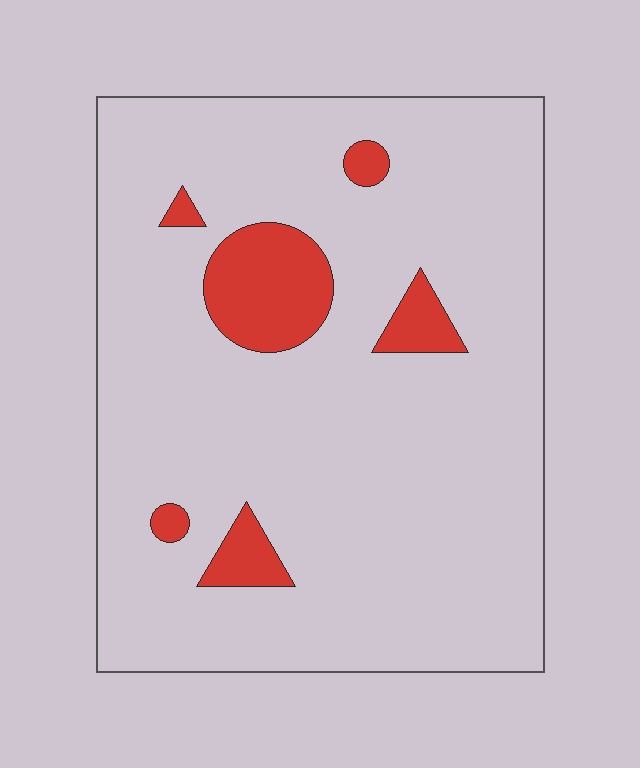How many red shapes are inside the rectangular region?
6.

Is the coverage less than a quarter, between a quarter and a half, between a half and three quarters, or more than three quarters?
Less than a quarter.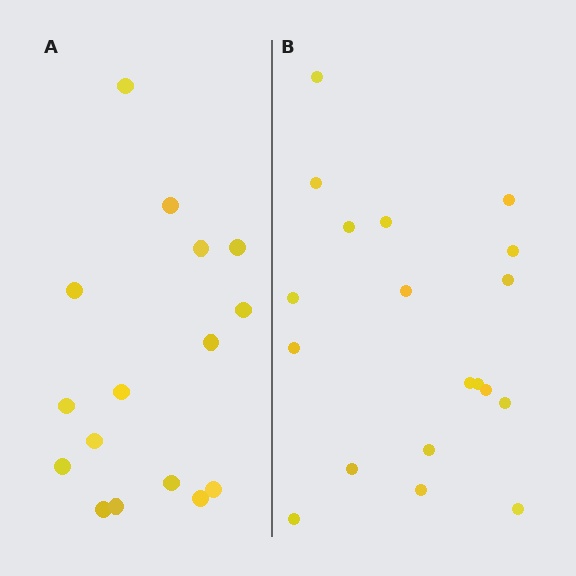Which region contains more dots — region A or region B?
Region B (the right region) has more dots.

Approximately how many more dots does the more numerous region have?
Region B has just a few more — roughly 2 or 3 more dots than region A.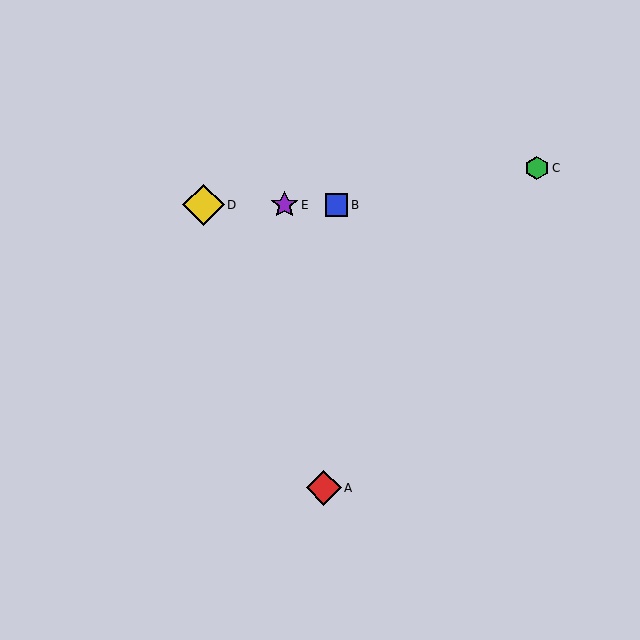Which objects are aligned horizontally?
Objects B, D, E are aligned horizontally.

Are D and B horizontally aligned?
Yes, both are at y≈205.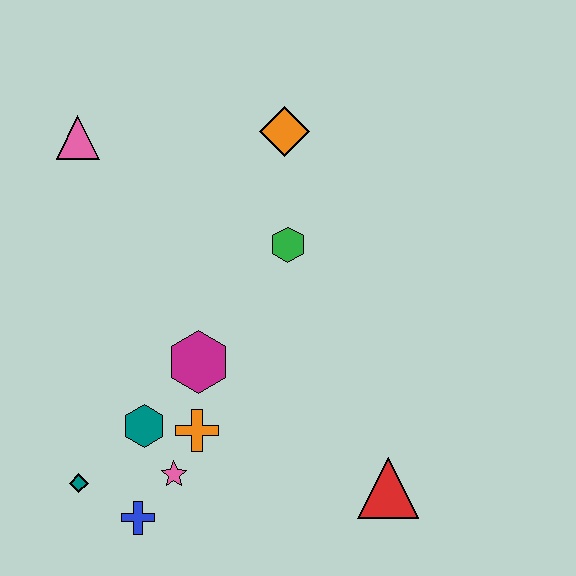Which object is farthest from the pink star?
The orange diamond is farthest from the pink star.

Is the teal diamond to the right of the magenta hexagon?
No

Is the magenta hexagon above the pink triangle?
No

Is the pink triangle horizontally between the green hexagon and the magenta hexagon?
No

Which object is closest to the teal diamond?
The blue cross is closest to the teal diamond.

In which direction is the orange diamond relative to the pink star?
The orange diamond is above the pink star.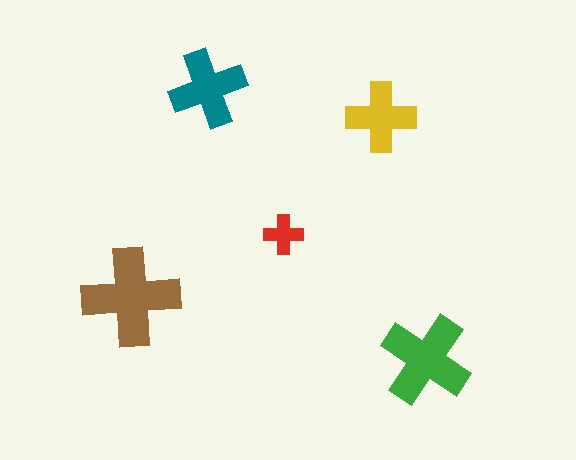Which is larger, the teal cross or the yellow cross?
The teal one.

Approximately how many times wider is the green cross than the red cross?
About 2.5 times wider.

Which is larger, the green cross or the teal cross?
The green one.